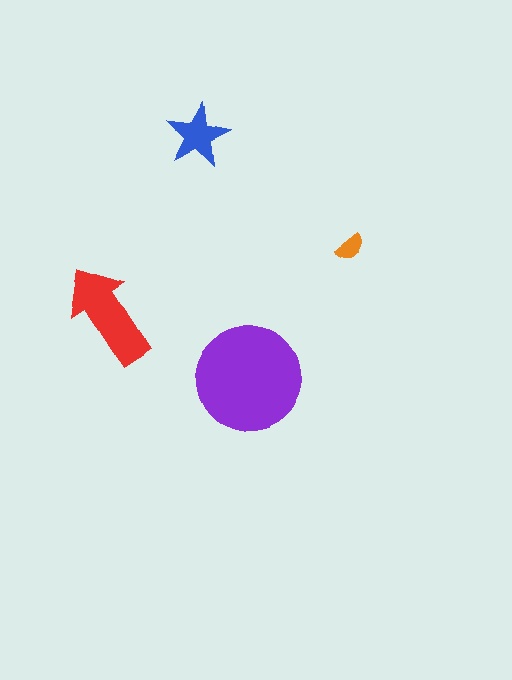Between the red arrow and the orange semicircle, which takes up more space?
The red arrow.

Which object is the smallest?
The orange semicircle.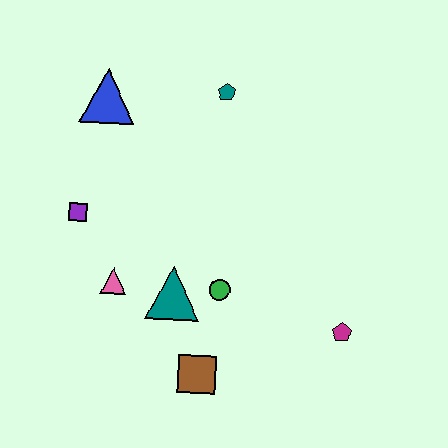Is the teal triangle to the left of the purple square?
No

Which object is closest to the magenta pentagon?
The green circle is closest to the magenta pentagon.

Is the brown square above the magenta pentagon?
No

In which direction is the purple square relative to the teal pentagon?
The purple square is to the left of the teal pentagon.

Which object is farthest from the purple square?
The magenta pentagon is farthest from the purple square.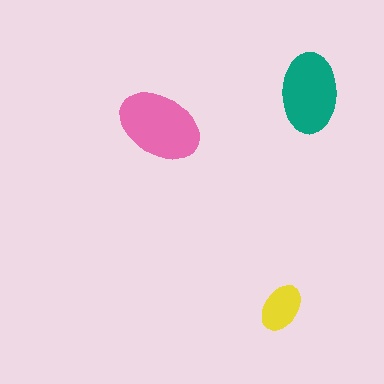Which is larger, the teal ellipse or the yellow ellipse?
The teal one.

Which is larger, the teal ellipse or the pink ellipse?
The pink one.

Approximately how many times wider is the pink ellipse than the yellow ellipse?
About 2 times wider.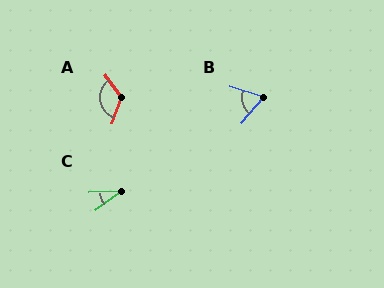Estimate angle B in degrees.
Approximately 67 degrees.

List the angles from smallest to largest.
C (35°), B (67°), A (123°).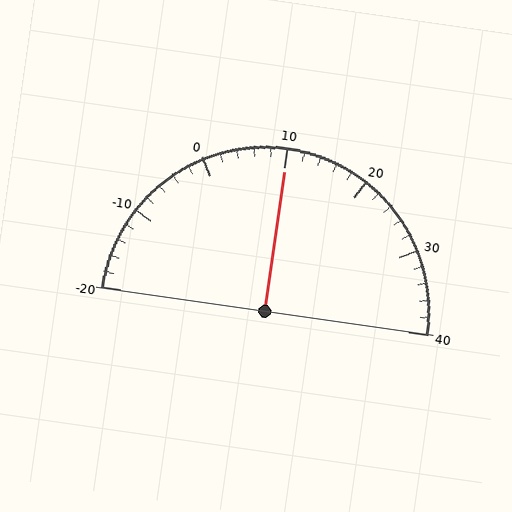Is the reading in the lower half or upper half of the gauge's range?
The reading is in the upper half of the range (-20 to 40).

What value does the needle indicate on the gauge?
The needle indicates approximately 10.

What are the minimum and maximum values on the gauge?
The gauge ranges from -20 to 40.